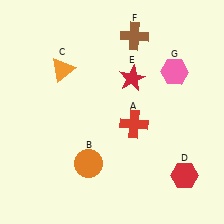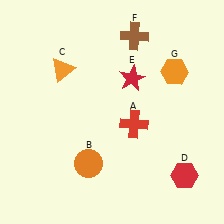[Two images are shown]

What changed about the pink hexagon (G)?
In Image 1, G is pink. In Image 2, it changed to orange.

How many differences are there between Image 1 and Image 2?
There is 1 difference between the two images.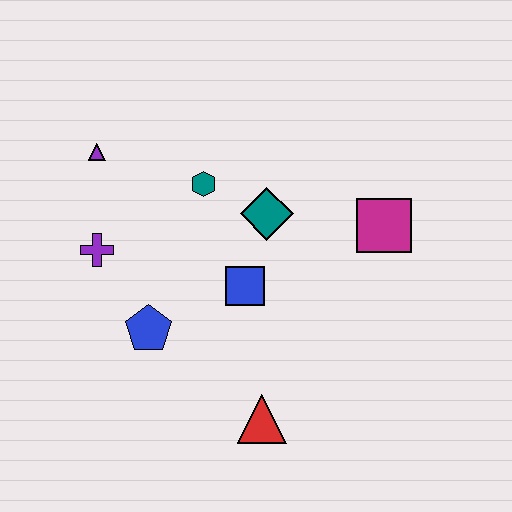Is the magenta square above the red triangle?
Yes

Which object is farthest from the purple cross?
The magenta square is farthest from the purple cross.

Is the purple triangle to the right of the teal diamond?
No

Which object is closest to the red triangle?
The blue square is closest to the red triangle.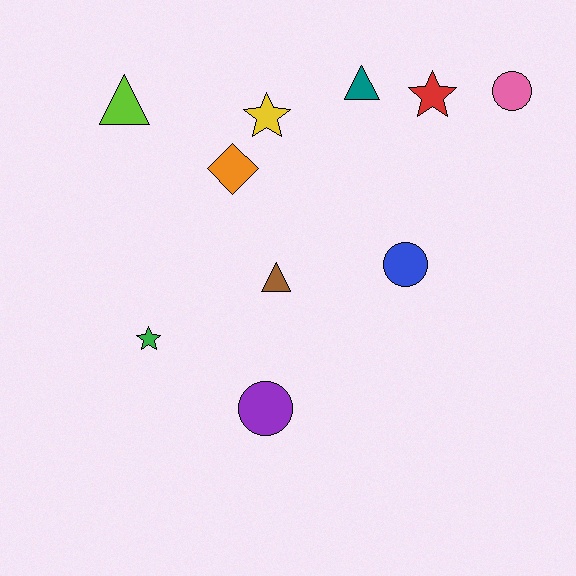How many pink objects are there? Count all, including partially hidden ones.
There is 1 pink object.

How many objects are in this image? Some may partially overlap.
There are 10 objects.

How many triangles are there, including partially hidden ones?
There are 3 triangles.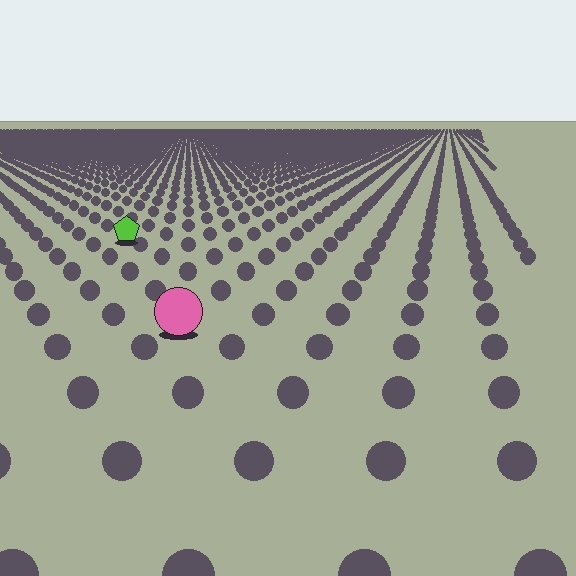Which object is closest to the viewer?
The pink circle is closest. The texture marks near it are larger and more spread out.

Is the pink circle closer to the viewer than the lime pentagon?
Yes. The pink circle is closer — you can tell from the texture gradient: the ground texture is coarser near it.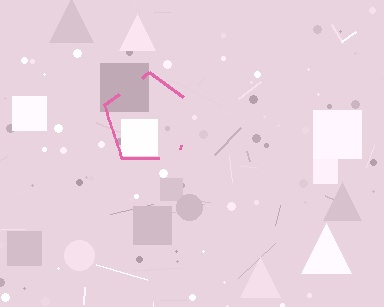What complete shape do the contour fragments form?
The contour fragments form a pentagon.